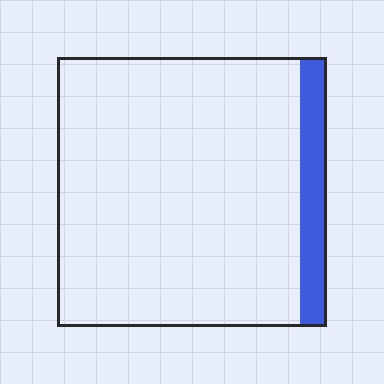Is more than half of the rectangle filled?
No.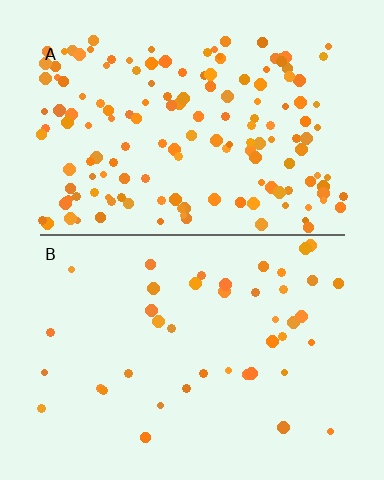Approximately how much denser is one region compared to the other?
Approximately 3.7× — region A over region B.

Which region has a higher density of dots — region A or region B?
A (the top).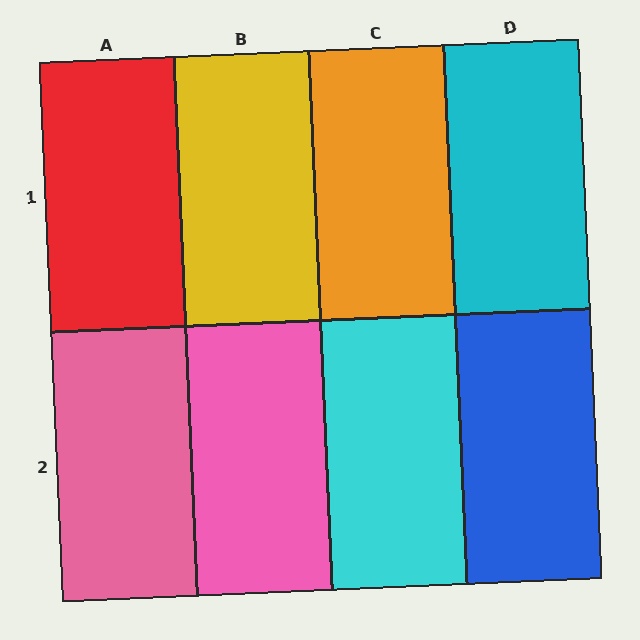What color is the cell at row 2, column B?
Pink.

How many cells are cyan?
2 cells are cyan.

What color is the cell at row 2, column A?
Pink.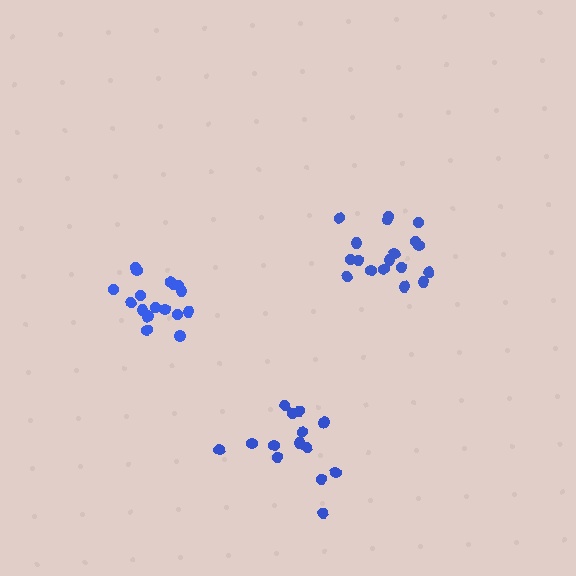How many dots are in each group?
Group 1: 17 dots, Group 2: 18 dots, Group 3: 14 dots (49 total).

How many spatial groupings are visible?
There are 3 spatial groupings.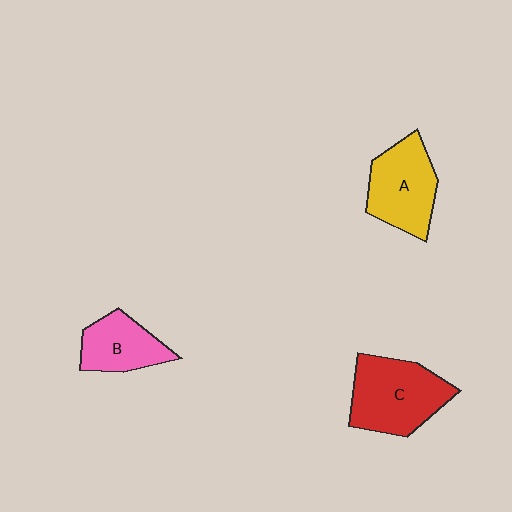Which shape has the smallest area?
Shape B (pink).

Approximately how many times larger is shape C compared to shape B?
Approximately 1.6 times.